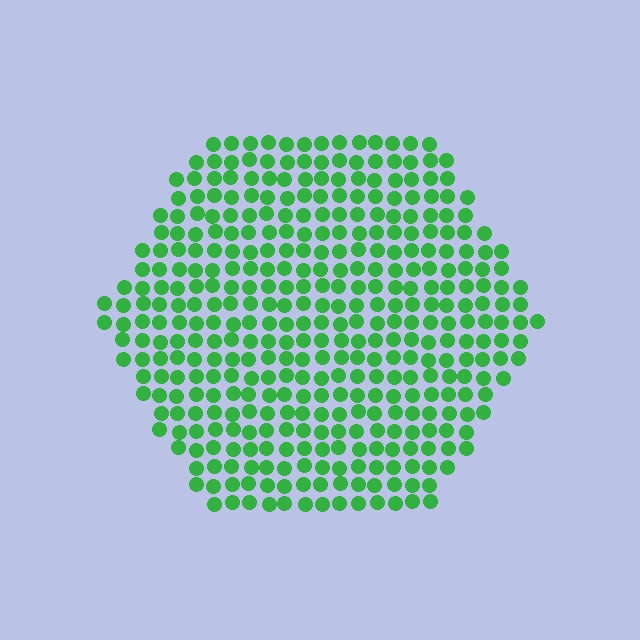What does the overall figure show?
The overall figure shows a hexagon.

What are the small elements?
The small elements are circles.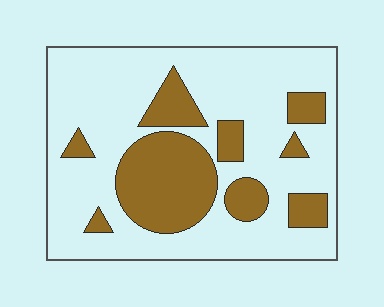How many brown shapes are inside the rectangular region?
9.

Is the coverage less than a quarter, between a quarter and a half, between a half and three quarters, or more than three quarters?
Between a quarter and a half.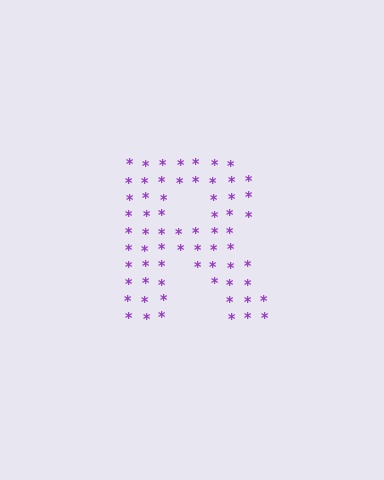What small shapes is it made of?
It is made of small asterisks.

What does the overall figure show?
The overall figure shows the letter R.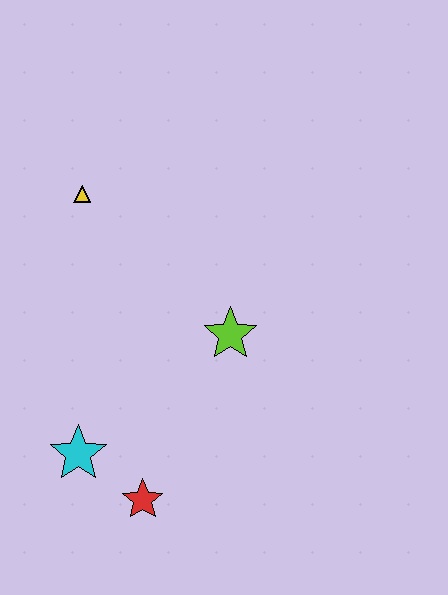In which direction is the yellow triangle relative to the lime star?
The yellow triangle is to the left of the lime star.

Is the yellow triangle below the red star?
No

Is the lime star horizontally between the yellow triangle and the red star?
No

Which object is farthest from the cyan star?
The yellow triangle is farthest from the cyan star.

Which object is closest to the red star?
The cyan star is closest to the red star.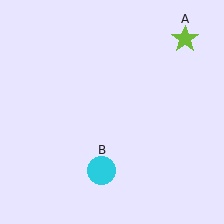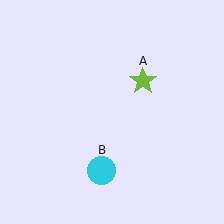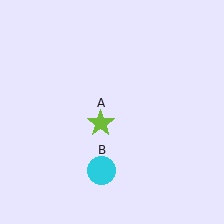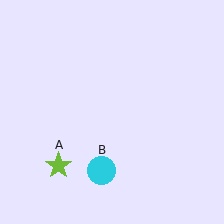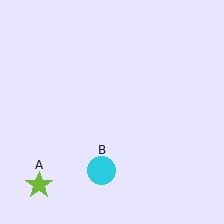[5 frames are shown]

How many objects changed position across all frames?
1 object changed position: lime star (object A).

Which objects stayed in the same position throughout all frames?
Cyan circle (object B) remained stationary.